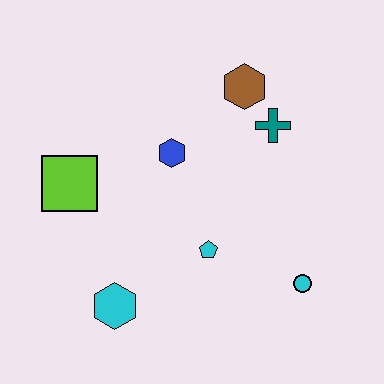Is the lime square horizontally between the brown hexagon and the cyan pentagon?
No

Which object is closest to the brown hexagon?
The teal cross is closest to the brown hexagon.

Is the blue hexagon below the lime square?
No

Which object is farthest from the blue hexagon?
The cyan circle is farthest from the blue hexagon.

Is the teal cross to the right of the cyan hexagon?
Yes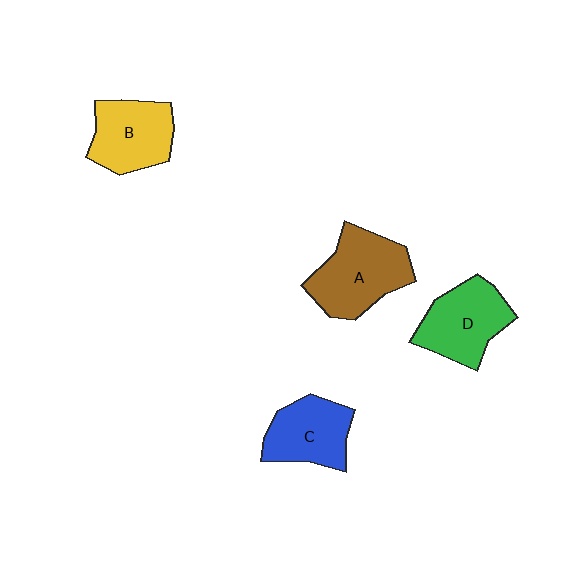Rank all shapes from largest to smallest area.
From largest to smallest: A (brown), D (green), B (yellow), C (blue).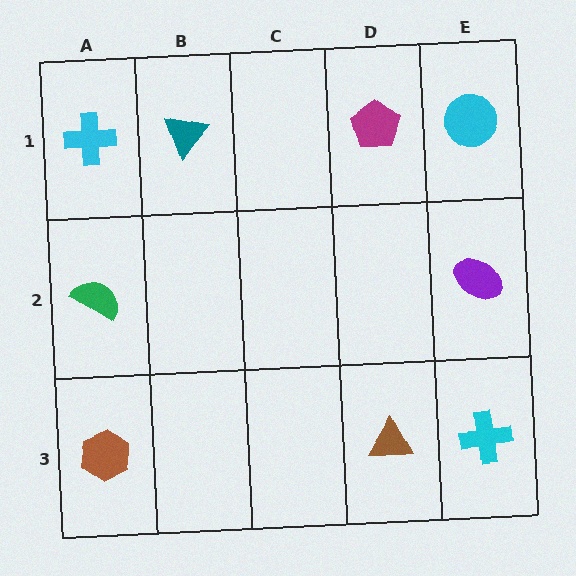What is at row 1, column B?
A teal triangle.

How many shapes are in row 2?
2 shapes.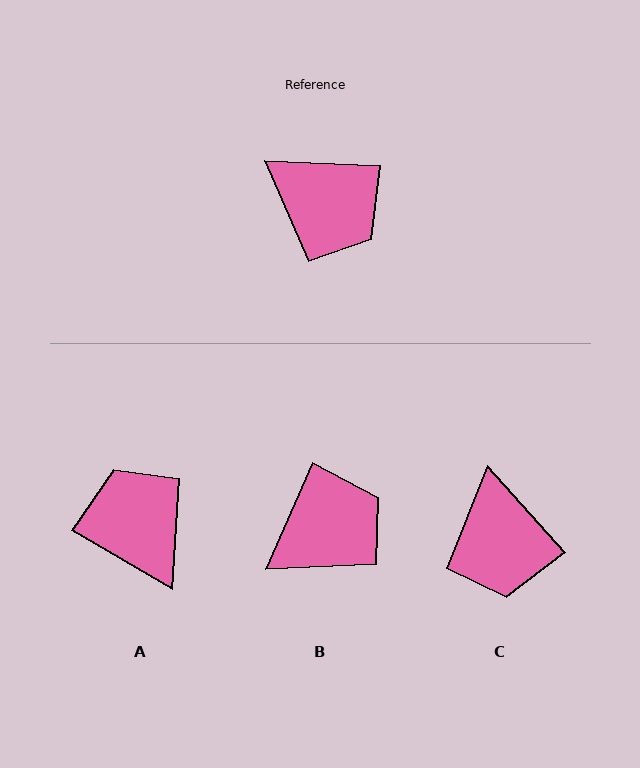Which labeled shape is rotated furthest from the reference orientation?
A, about 153 degrees away.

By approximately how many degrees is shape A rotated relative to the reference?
Approximately 153 degrees counter-clockwise.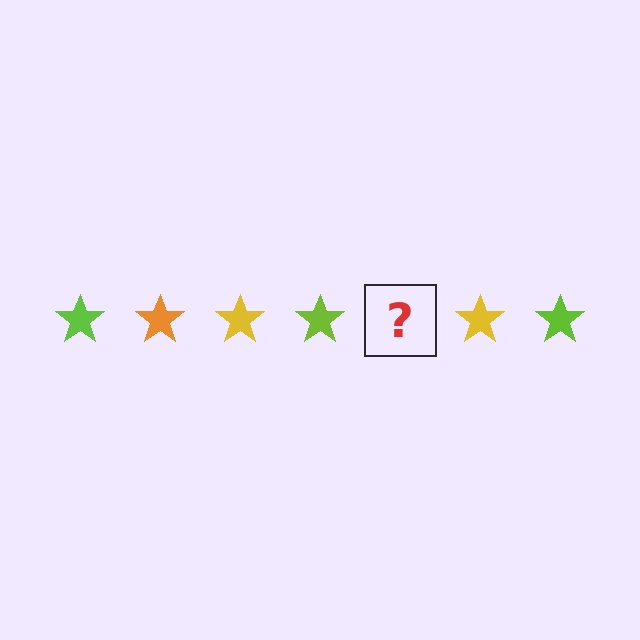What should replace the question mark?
The question mark should be replaced with an orange star.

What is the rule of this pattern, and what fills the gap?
The rule is that the pattern cycles through lime, orange, yellow stars. The gap should be filled with an orange star.